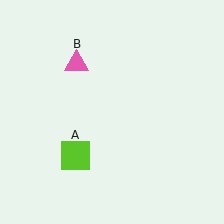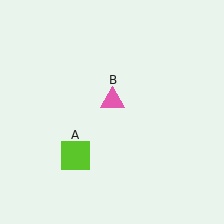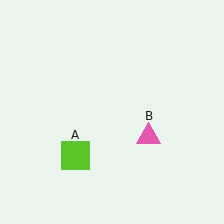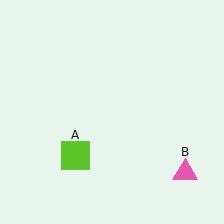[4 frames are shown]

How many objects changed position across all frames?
1 object changed position: pink triangle (object B).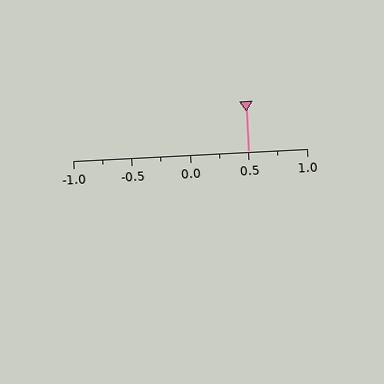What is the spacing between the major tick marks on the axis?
The major ticks are spaced 0.5 apart.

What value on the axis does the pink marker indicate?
The marker indicates approximately 0.5.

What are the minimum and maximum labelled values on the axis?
The axis runs from -1.0 to 1.0.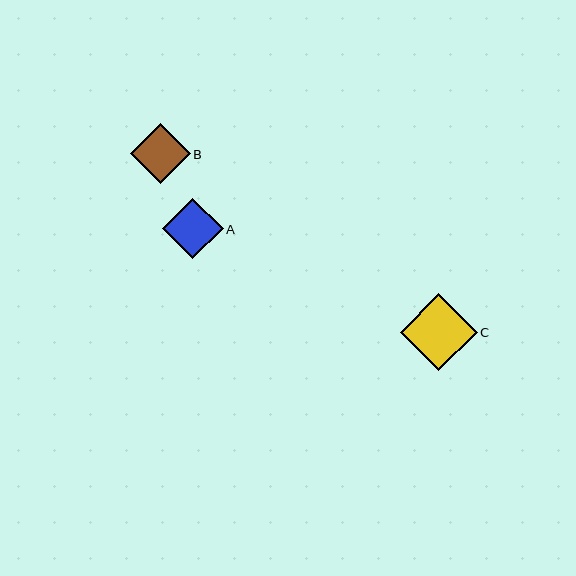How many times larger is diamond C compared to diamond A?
Diamond C is approximately 1.3 times the size of diamond A.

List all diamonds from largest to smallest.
From largest to smallest: C, A, B.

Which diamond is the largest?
Diamond C is the largest with a size of approximately 77 pixels.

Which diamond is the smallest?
Diamond B is the smallest with a size of approximately 60 pixels.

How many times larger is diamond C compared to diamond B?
Diamond C is approximately 1.3 times the size of diamond B.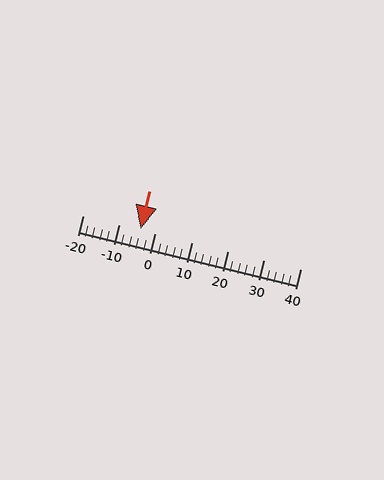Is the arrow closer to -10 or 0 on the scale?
The arrow is closer to 0.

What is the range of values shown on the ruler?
The ruler shows values from -20 to 40.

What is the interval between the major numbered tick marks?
The major tick marks are spaced 10 units apart.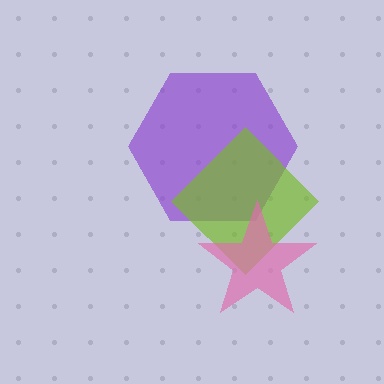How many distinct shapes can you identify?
There are 3 distinct shapes: a purple hexagon, a lime diamond, a pink star.